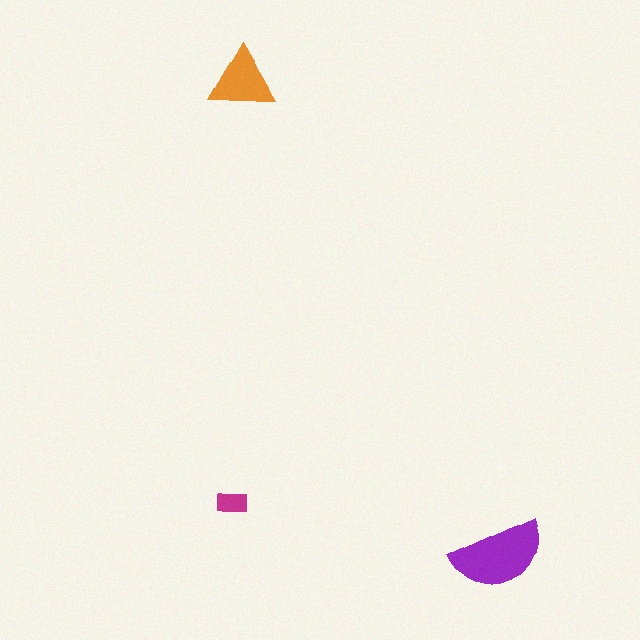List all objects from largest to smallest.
The purple semicircle, the orange triangle, the magenta rectangle.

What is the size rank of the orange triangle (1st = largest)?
2nd.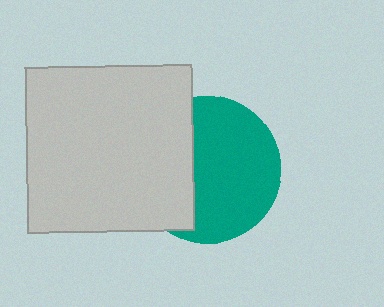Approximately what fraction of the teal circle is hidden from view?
Roughly 37% of the teal circle is hidden behind the light gray square.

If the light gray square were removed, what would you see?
You would see the complete teal circle.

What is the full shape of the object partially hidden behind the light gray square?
The partially hidden object is a teal circle.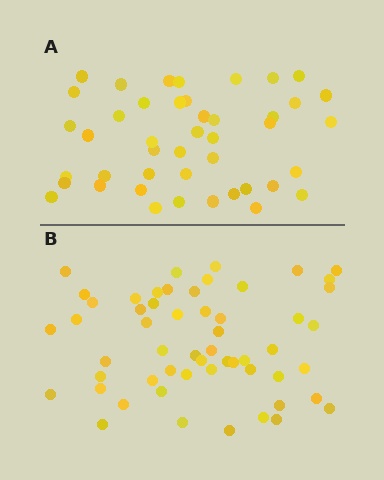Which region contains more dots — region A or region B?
Region B (the bottom region) has more dots.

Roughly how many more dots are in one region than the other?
Region B has roughly 12 or so more dots than region A.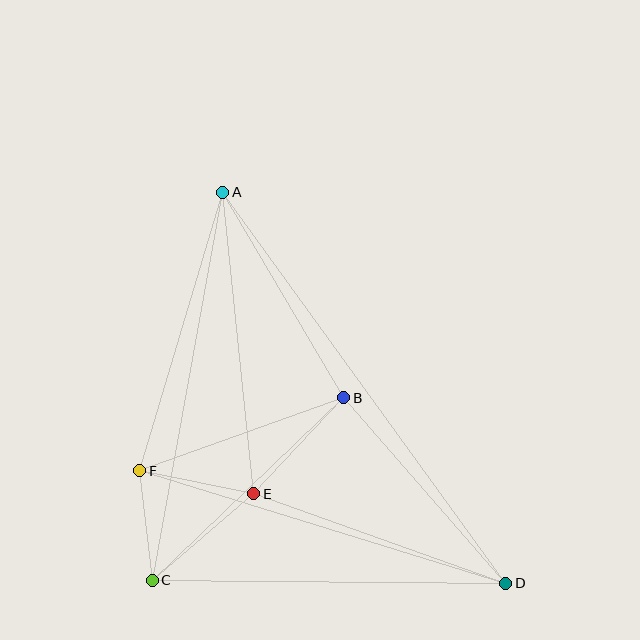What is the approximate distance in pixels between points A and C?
The distance between A and C is approximately 395 pixels.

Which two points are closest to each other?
Points C and F are closest to each other.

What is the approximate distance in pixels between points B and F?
The distance between B and F is approximately 217 pixels.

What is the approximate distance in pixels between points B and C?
The distance between B and C is approximately 265 pixels.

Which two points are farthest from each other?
Points A and D are farthest from each other.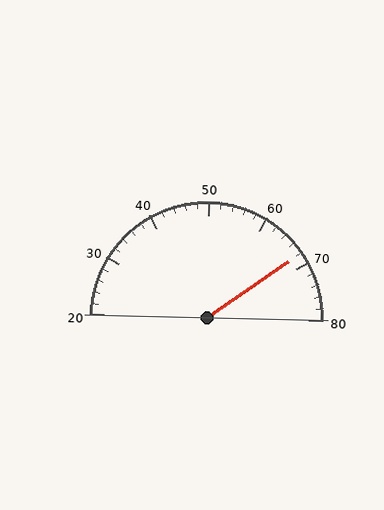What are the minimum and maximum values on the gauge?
The gauge ranges from 20 to 80.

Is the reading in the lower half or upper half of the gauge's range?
The reading is in the upper half of the range (20 to 80).